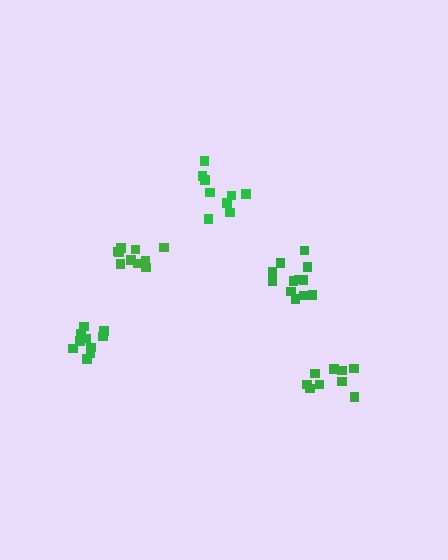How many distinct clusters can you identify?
There are 5 distinct clusters.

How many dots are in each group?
Group 1: 10 dots, Group 2: 12 dots, Group 3: 9 dots, Group 4: 9 dots, Group 5: 11 dots (51 total).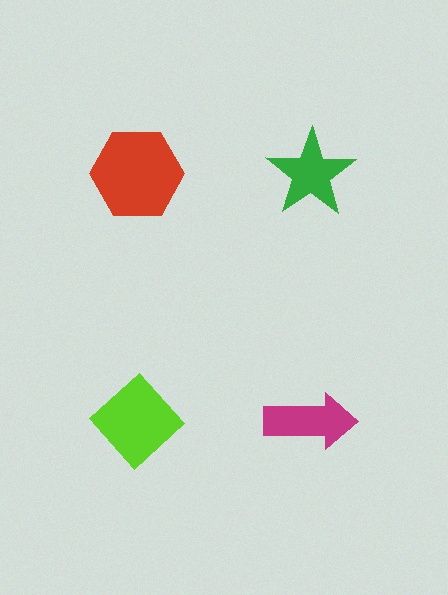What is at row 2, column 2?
A magenta arrow.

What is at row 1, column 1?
A red hexagon.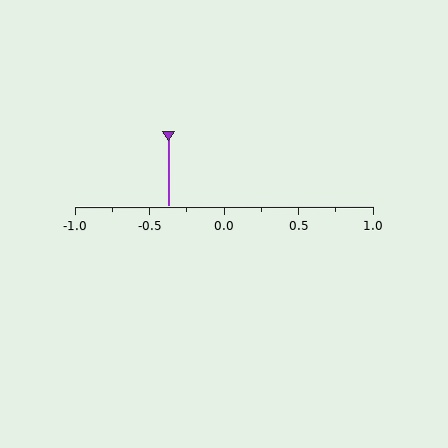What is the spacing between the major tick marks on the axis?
The major ticks are spaced 0.5 apart.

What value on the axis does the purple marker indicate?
The marker indicates approximately -0.38.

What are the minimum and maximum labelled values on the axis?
The axis runs from -1.0 to 1.0.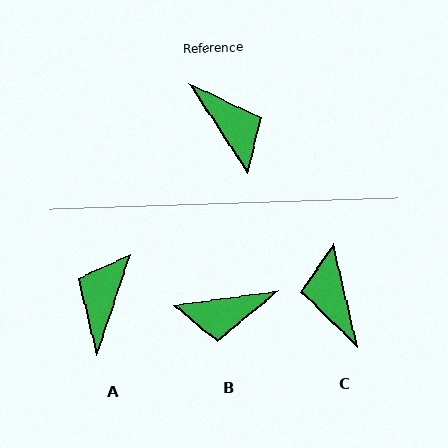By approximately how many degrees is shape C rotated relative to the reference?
Approximately 160 degrees counter-clockwise.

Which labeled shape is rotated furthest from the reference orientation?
C, about 160 degrees away.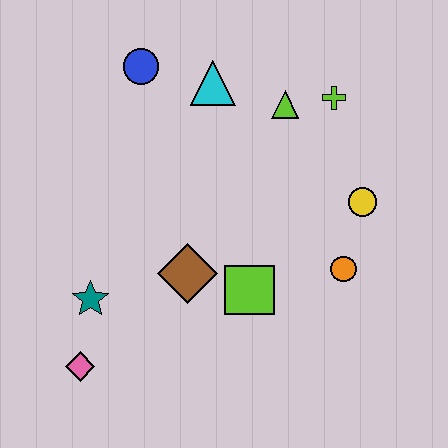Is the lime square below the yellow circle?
Yes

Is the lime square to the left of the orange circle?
Yes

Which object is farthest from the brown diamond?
The lime cross is farthest from the brown diamond.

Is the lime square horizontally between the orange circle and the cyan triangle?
Yes